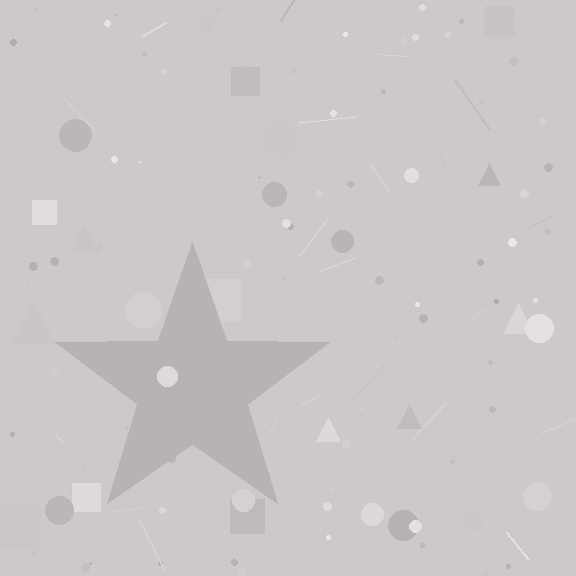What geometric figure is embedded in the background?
A star is embedded in the background.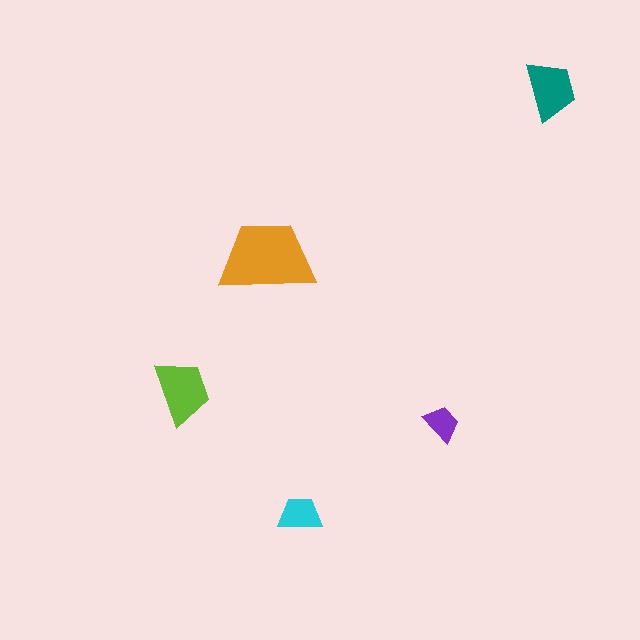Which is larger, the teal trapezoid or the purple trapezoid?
The teal one.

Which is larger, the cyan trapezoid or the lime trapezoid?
The lime one.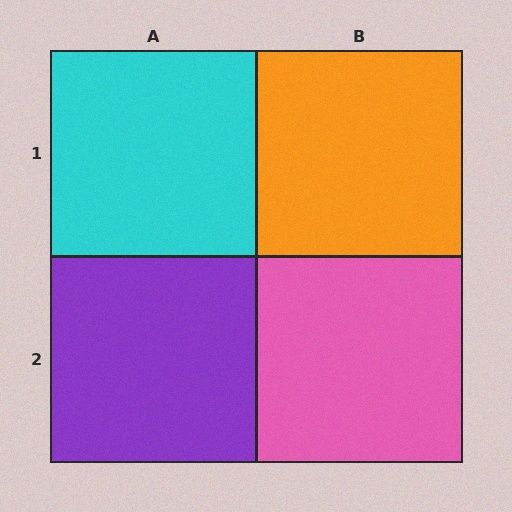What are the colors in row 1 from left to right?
Cyan, orange.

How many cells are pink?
1 cell is pink.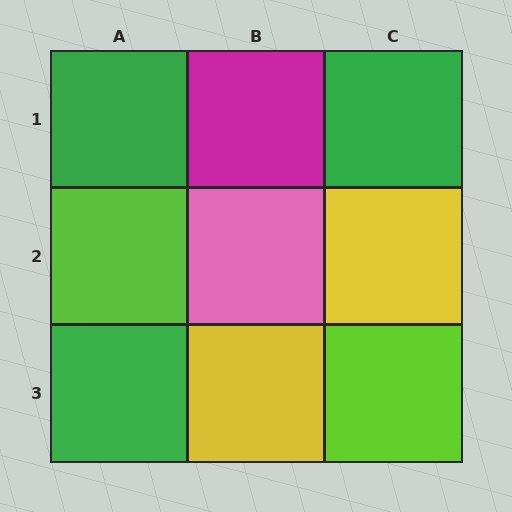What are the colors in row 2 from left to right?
Lime, pink, yellow.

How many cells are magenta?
1 cell is magenta.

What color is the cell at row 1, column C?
Green.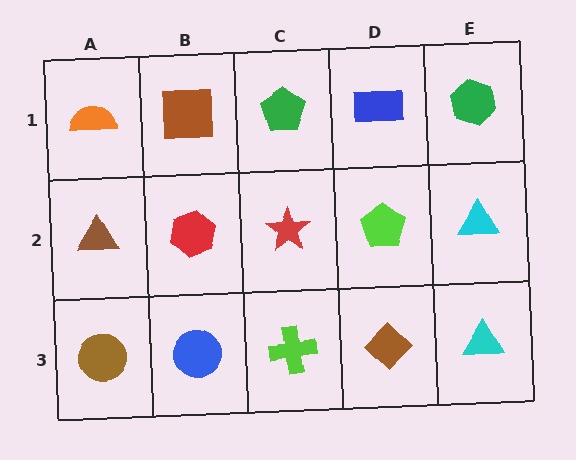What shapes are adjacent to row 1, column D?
A lime pentagon (row 2, column D), a green pentagon (row 1, column C), a green hexagon (row 1, column E).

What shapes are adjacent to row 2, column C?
A green pentagon (row 1, column C), a lime cross (row 3, column C), a red hexagon (row 2, column B), a lime pentagon (row 2, column D).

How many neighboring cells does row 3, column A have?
2.